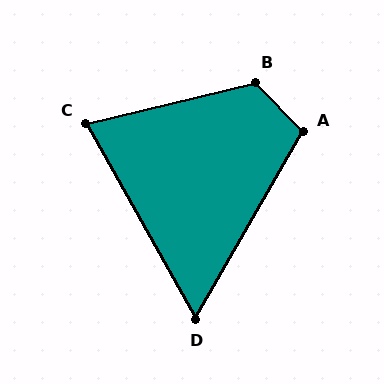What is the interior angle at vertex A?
Approximately 106 degrees (obtuse).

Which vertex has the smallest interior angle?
D, at approximately 59 degrees.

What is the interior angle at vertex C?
Approximately 74 degrees (acute).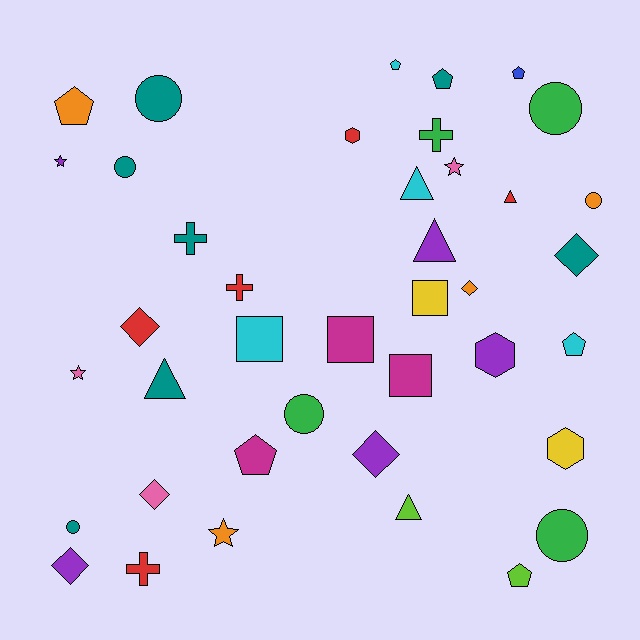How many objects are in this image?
There are 40 objects.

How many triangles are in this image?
There are 5 triangles.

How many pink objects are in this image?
There are 3 pink objects.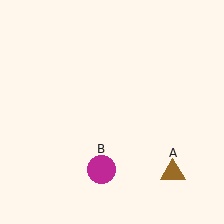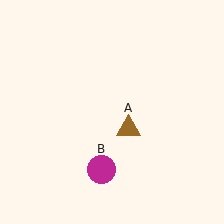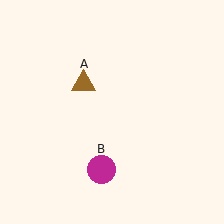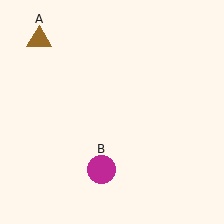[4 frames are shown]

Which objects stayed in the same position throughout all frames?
Magenta circle (object B) remained stationary.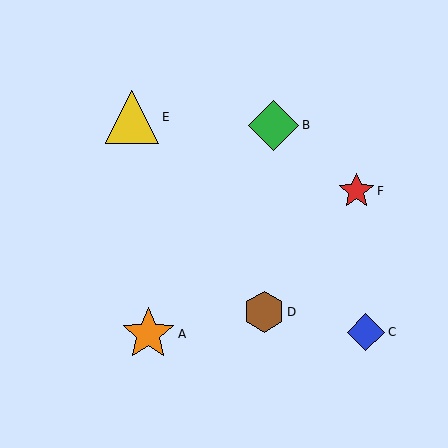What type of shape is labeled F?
Shape F is a red star.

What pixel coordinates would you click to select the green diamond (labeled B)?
Click at (274, 125) to select the green diamond B.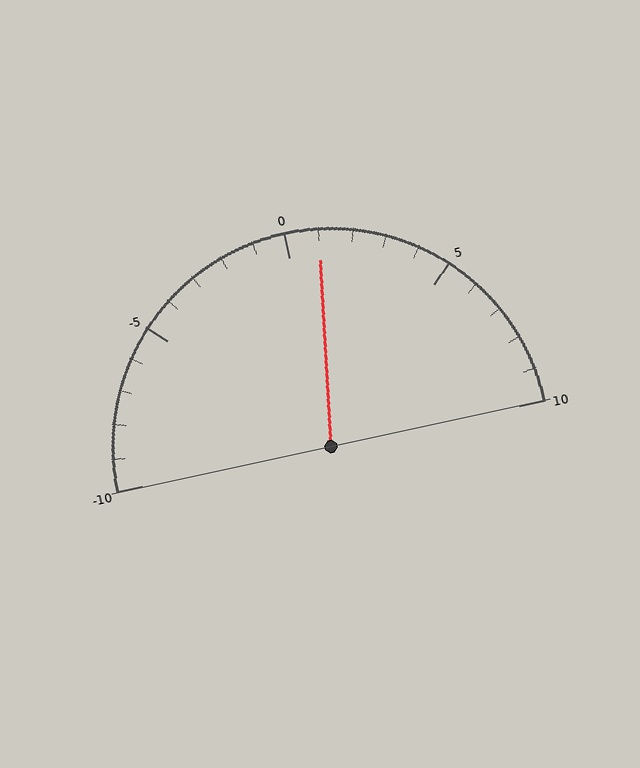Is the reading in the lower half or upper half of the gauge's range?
The reading is in the upper half of the range (-10 to 10).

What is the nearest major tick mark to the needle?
The nearest major tick mark is 0.